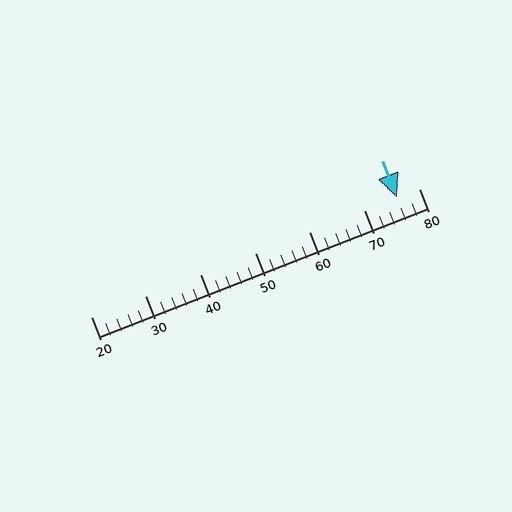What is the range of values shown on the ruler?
The ruler shows values from 20 to 80.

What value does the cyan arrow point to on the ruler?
The cyan arrow points to approximately 76.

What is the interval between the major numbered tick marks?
The major tick marks are spaced 10 units apart.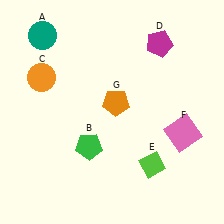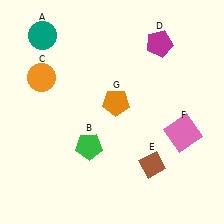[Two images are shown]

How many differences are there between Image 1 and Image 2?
There is 1 difference between the two images.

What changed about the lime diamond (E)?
In Image 1, E is lime. In Image 2, it changed to brown.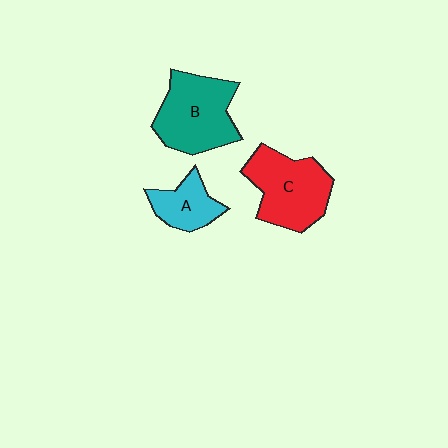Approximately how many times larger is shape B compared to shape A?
Approximately 1.9 times.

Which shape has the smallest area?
Shape A (cyan).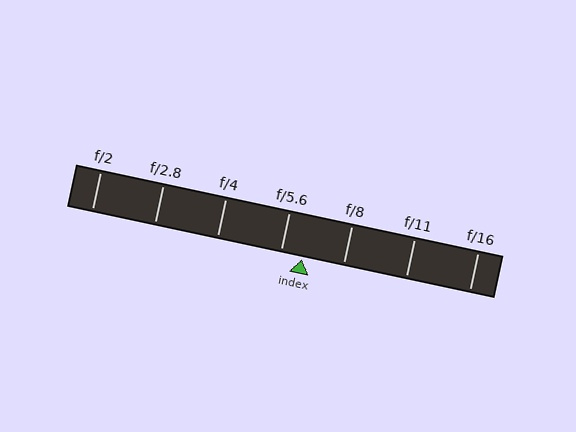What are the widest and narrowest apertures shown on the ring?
The widest aperture shown is f/2 and the narrowest is f/16.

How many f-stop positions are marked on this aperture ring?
There are 7 f-stop positions marked.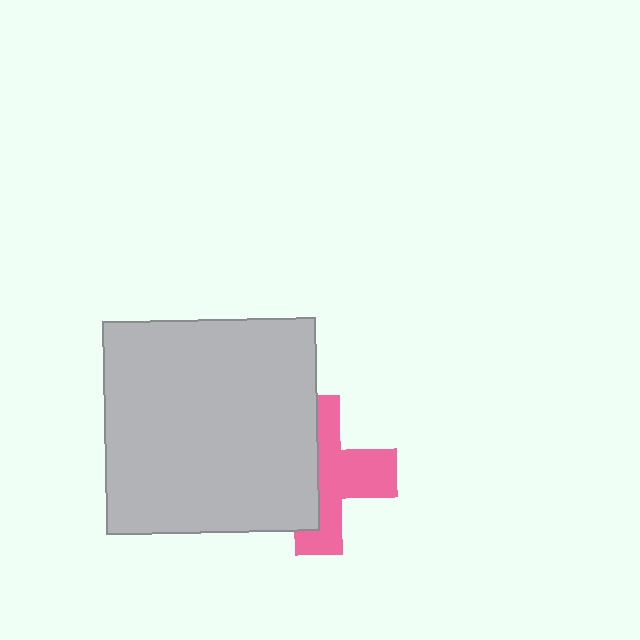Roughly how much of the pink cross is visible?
About half of it is visible (roughly 52%).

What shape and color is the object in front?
The object in front is a light gray square.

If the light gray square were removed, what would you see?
You would see the complete pink cross.